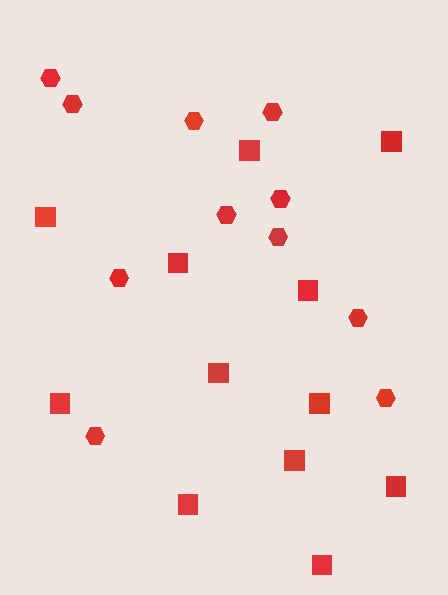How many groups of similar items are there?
There are 2 groups: one group of hexagons (11) and one group of squares (12).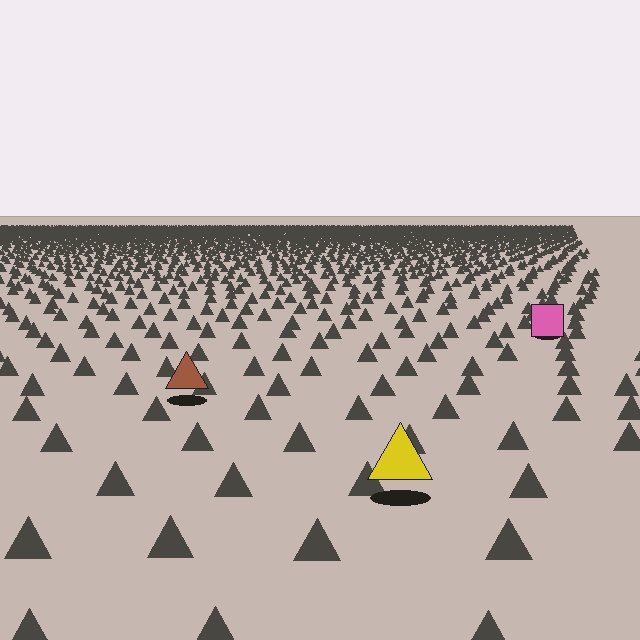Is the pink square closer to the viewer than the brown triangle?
No. The brown triangle is closer — you can tell from the texture gradient: the ground texture is coarser near it.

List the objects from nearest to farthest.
From nearest to farthest: the yellow triangle, the brown triangle, the pink square.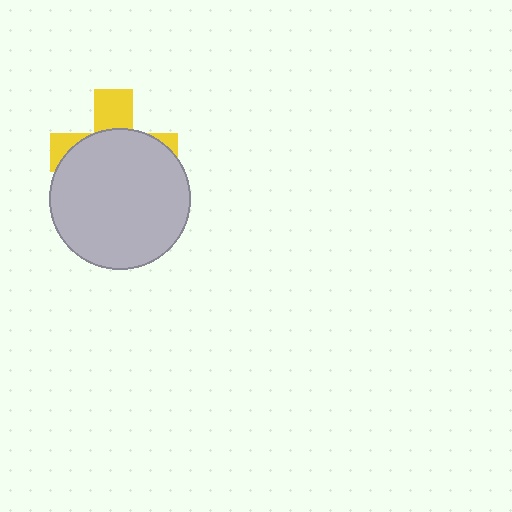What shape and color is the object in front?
The object in front is a light gray circle.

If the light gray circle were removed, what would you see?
You would see the complete yellow cross.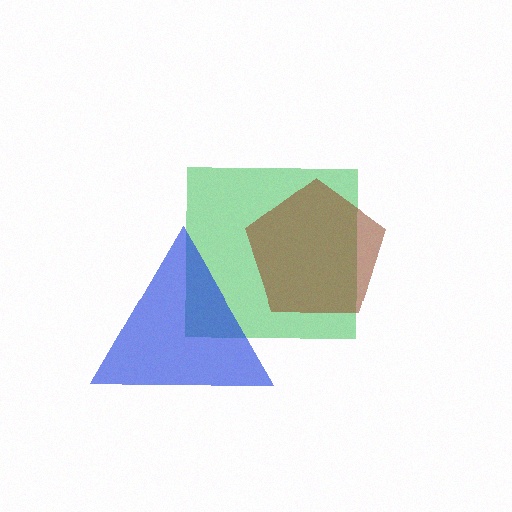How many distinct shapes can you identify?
There are 3 distinct shapes: a green square, a blue triangle, a brown pentagon.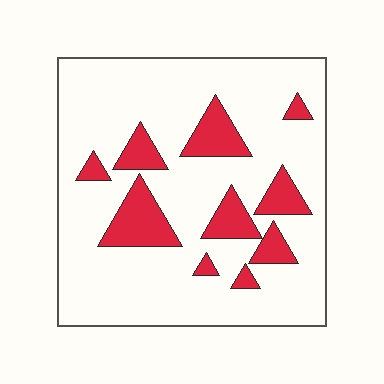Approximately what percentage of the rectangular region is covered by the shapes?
Approximately 20%.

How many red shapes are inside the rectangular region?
10.